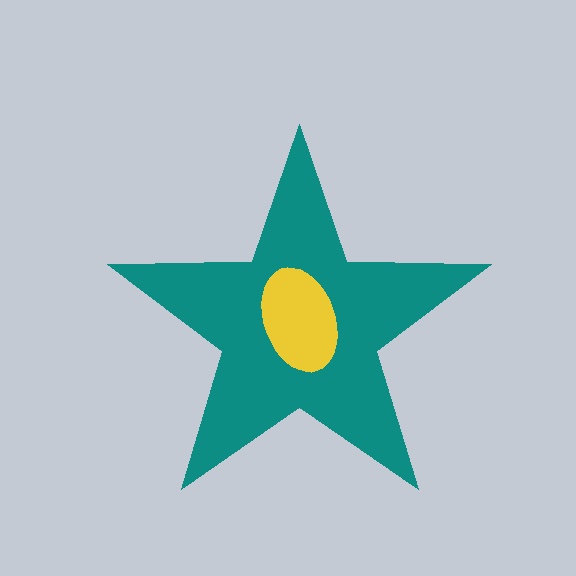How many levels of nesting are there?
2.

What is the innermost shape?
The yellow ellipse.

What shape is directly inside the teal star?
The yellow ellipse.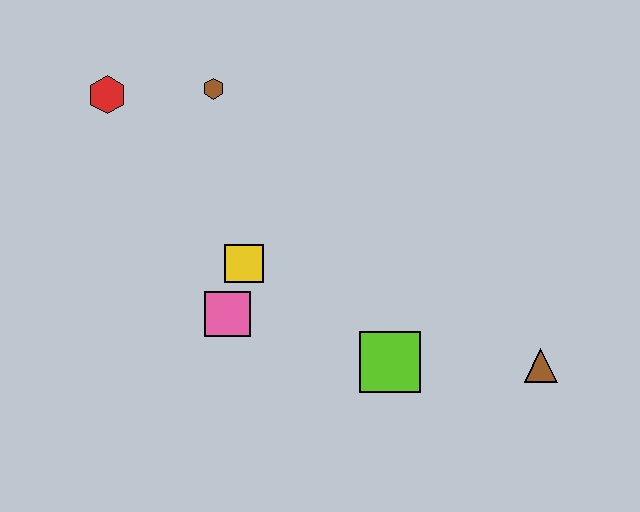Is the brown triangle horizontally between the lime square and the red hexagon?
No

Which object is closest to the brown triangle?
The lime square is closest to the brown triangle.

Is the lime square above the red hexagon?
No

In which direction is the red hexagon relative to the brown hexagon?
The red hexagon is to the left of the brown hexagon.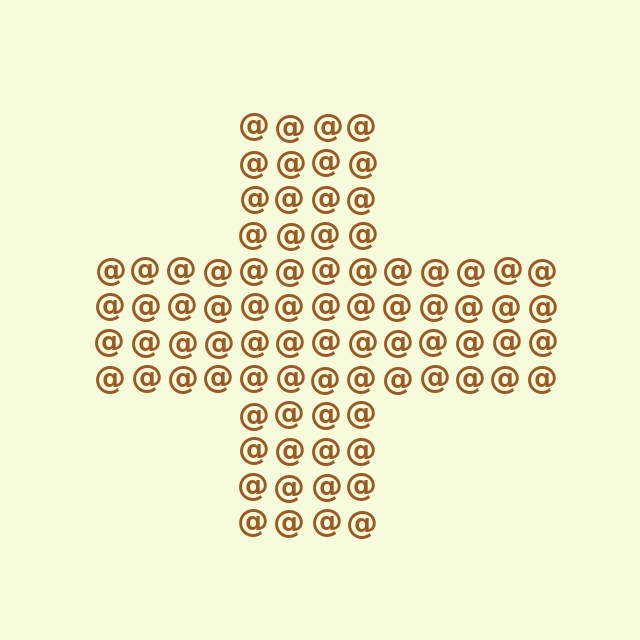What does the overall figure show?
The overall figure shows a cross.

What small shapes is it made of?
It is made of small at signs.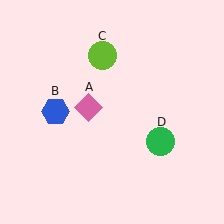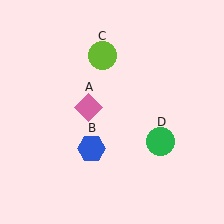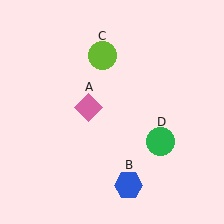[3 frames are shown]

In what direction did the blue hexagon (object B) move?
The blue hexagon (object B) moved down and to the right.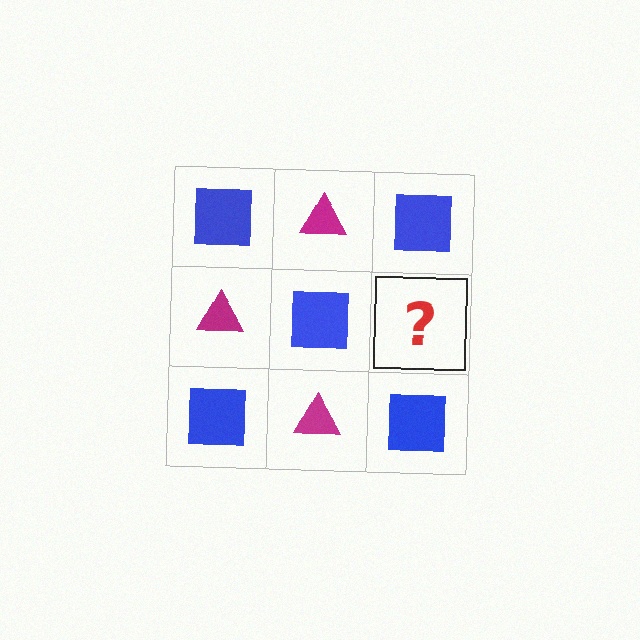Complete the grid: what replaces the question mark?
The question mark should be replaced with a magenta triangle.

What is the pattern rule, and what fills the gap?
The rule is that it alternates blue square and magenta triangle in a checkerboard pattern. The gap should be filled with a magenta triangle.